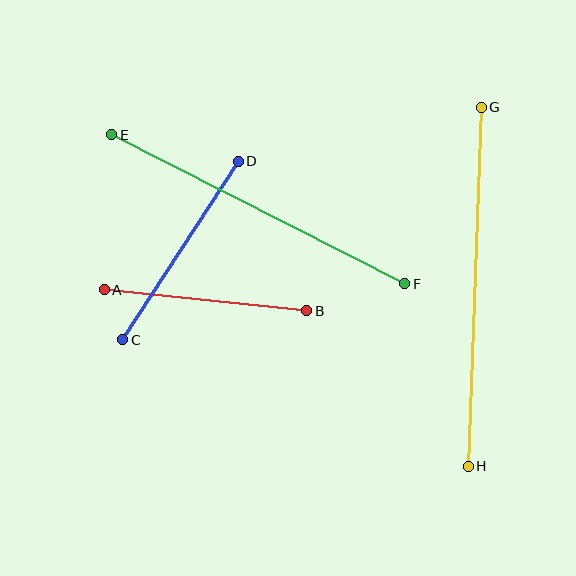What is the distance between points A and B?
The distance is approximately 204 pixels.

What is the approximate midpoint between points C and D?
The midpoint is at approximately (181, 251) pixels.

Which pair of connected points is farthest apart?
Points G and H are farthest apart.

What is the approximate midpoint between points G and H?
The midpoint is at approximately (475, 287) pixels.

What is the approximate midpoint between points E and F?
The midpoint is at approximately (258, 209) pixels.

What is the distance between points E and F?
The distance is approximately 329 pixels.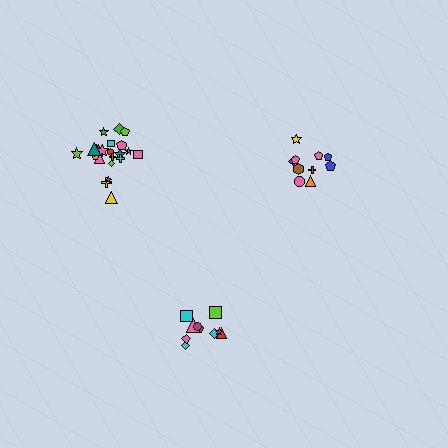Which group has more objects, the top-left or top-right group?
The top-left group.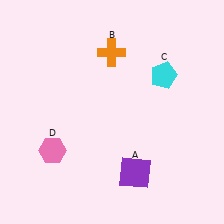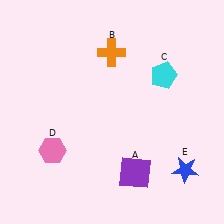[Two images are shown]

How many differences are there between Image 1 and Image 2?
There is 1 difference between the two images.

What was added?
A blue star (E) was added in Image 2.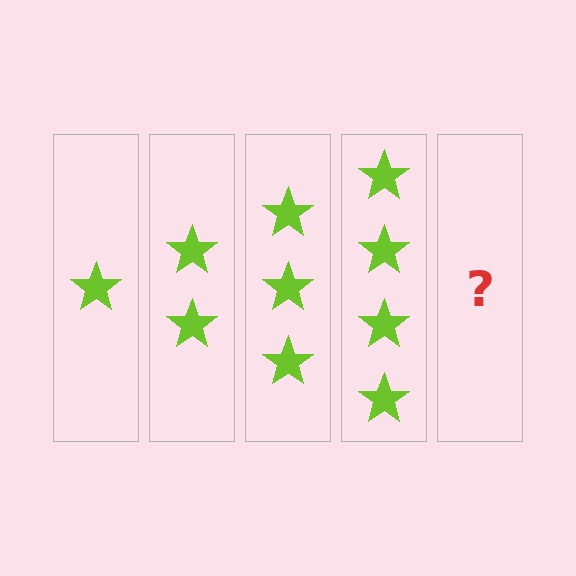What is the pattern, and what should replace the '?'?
The pattern is that each step adds one more star. The '?' should be 5 stars.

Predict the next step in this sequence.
The next step is 5 stars.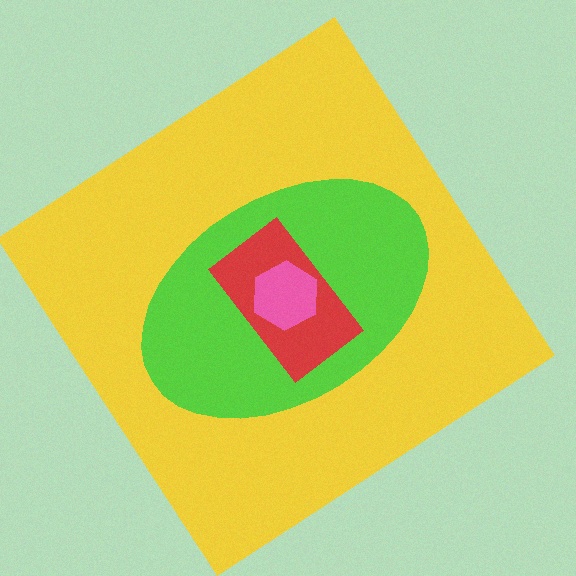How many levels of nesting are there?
4.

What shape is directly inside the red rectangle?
The pink hexagon.